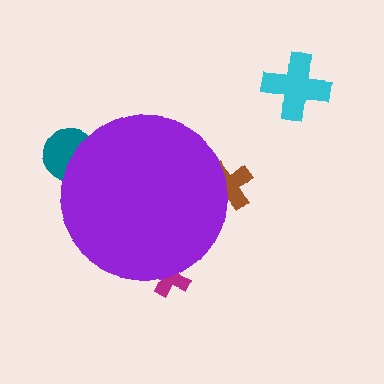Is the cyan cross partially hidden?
No, the cyan cross is fully visible.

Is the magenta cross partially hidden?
Yes, the magenta cross is partially hidden behind the purple circle.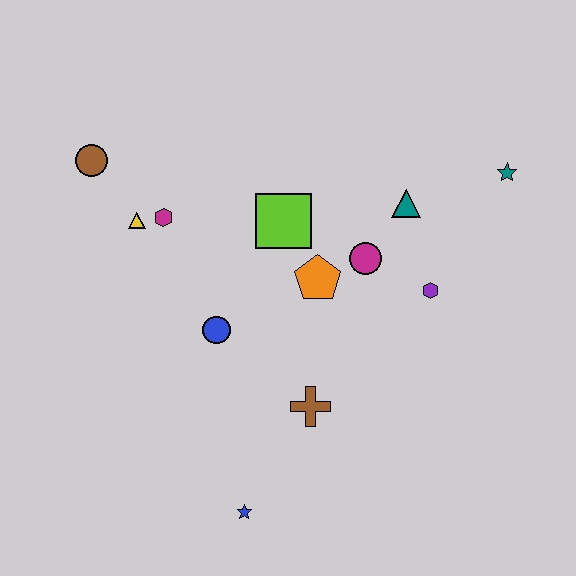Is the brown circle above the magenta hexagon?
Yes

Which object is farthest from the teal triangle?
The blue star is farthest from the teal triangle.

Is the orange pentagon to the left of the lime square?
No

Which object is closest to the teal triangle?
The magenta circle is closest to the teal triangle.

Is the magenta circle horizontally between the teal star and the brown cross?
Yes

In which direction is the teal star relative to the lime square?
The teal star is to the right of the lime square.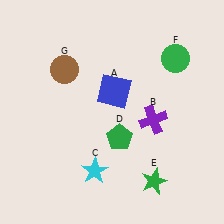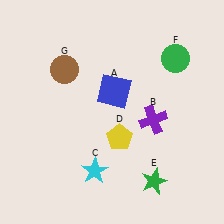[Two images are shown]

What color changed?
The pentagon (D) changed from green in Image 1 to yellow in Image 2.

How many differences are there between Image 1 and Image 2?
There is 1 difference between the two images.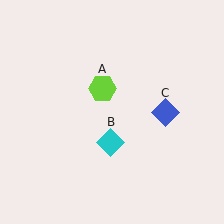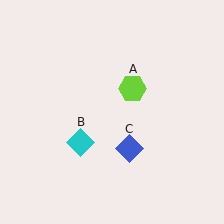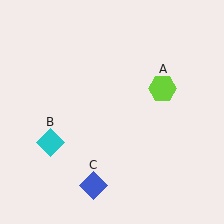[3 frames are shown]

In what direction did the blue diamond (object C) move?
The blue diamond (object C) moved down and to the left.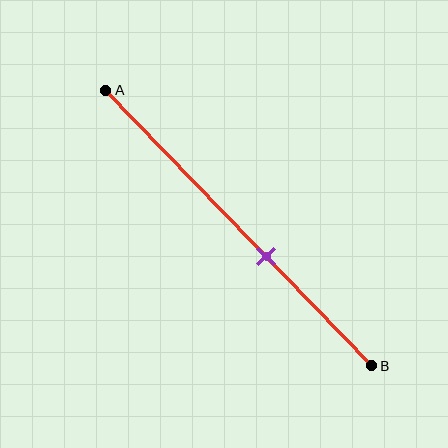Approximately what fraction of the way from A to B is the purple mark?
The purple mark is approximately 60% of the way from A to B.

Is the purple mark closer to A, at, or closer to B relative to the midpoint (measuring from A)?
The purple mark is closer to point B than the midpoint of segment AB.